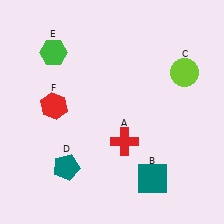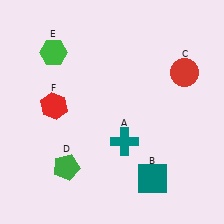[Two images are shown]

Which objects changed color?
A changed from red to teal. C changed from lime to red. D changed from teal to green.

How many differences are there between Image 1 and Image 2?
There are 3 differences between the two images.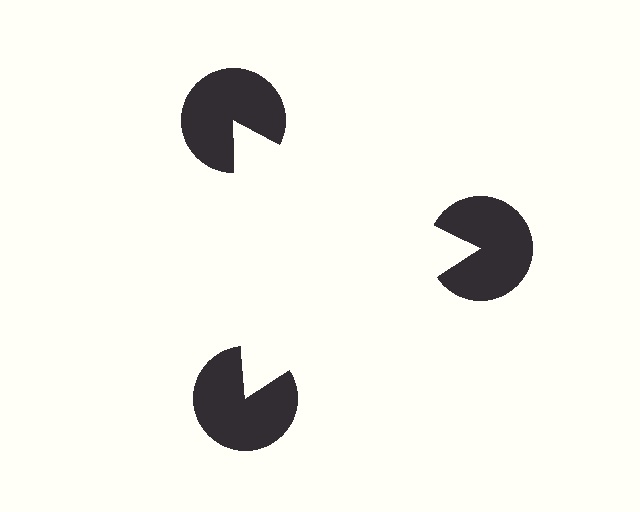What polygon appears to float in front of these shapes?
An illusory triangle — its edges are inferred from the aligned wedge cuts in the pac-man discs, not physically drawn.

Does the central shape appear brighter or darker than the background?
It typically appears slightly brighter than the background, even though no actual brightness change is drawn.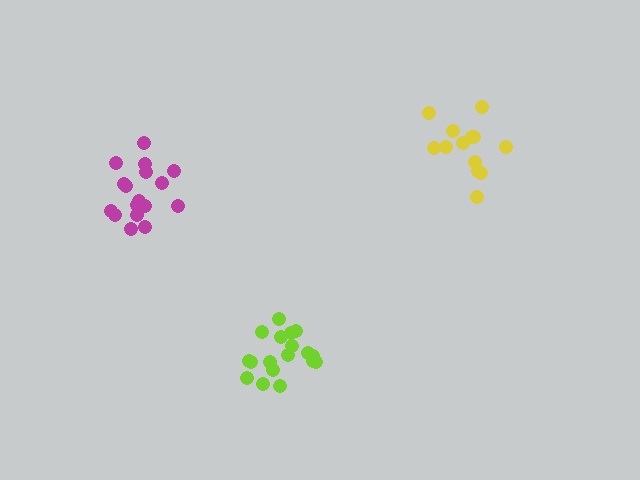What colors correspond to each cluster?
The clusters are colored: lime, yellow, magenta.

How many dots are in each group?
Group 1: 18 dots, Group 2: 13 dots, Group 3: 17 dots (48 total).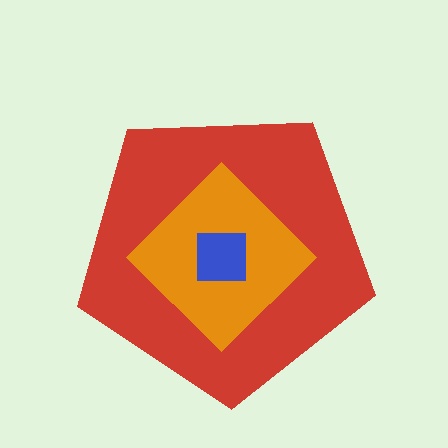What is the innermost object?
The blue square.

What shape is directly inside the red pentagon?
The orange diamond.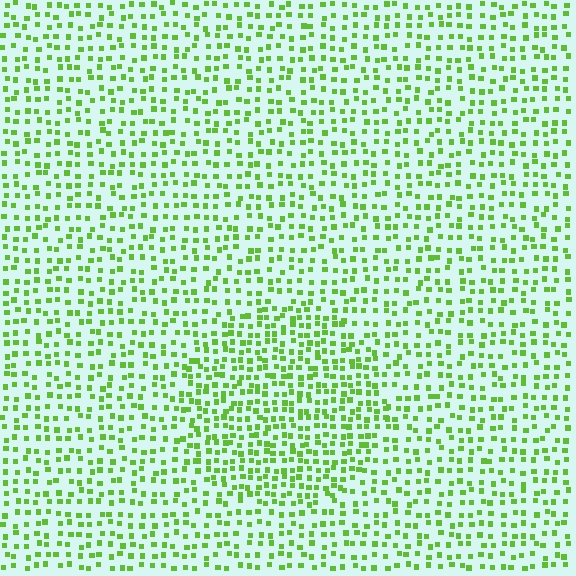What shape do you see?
I see a circle.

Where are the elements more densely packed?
The elements are more densely packed inside the circle boundary.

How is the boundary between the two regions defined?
The boundary is defined by a change in element density (approximately 1.6x ratio). All elements are the same color, size, and shape.